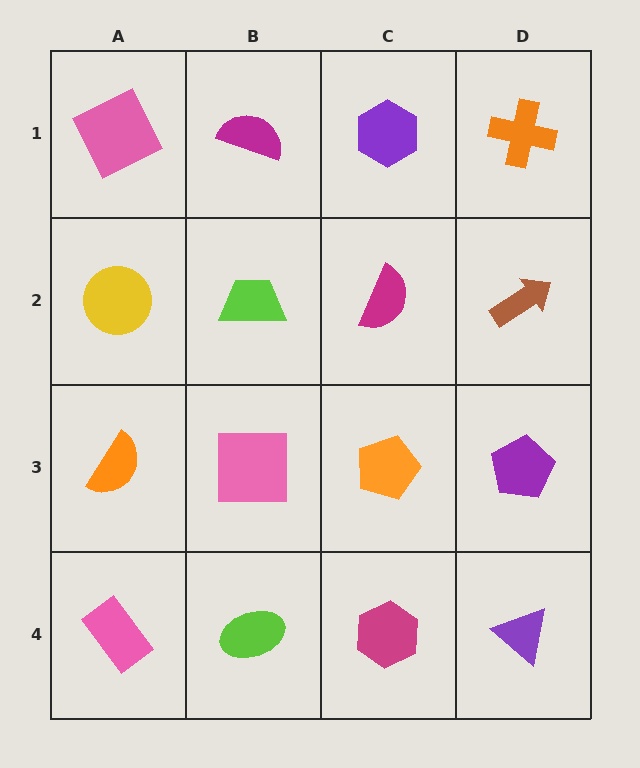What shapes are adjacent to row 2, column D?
An orange cross (row 1, column D), a purple pentagon (row 3, column D), a magenta semicircle (row 2, column C).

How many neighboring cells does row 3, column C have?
4.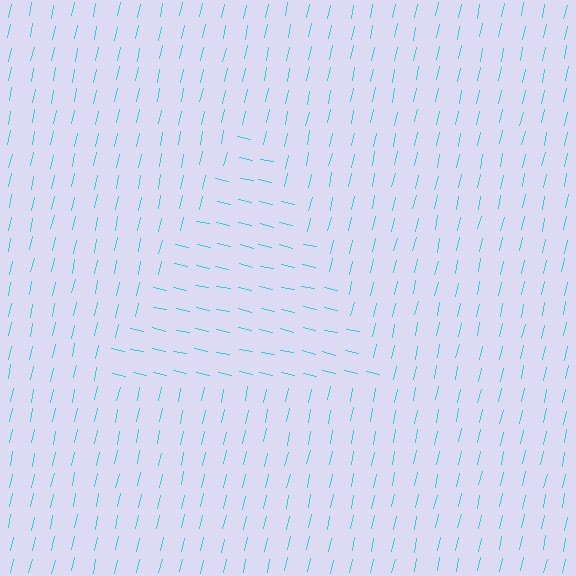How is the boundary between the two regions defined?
The boundary is defined purely by a change in line orientation (approximately 89 degrees difference). All lines are the same color and thickness.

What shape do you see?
I see a triangle.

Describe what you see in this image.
The image is filled with small cyan line segments. A triangle region in the image has lines oriented differently from the surrounding lines, creating a visible texture boundary.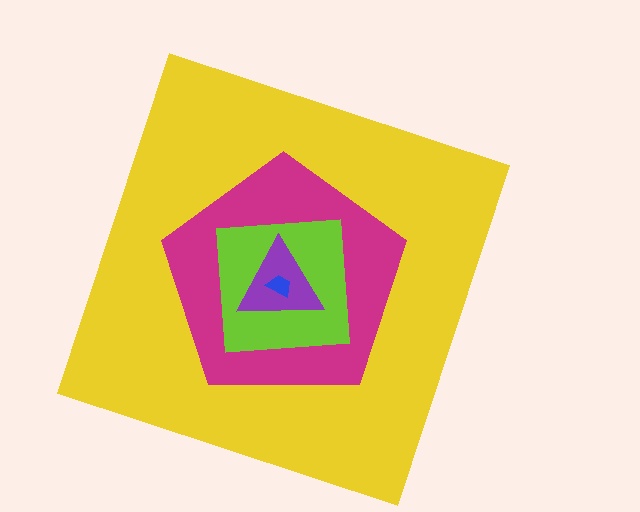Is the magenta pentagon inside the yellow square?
Yes.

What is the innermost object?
The blue trapezoid.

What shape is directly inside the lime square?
The purple triangle.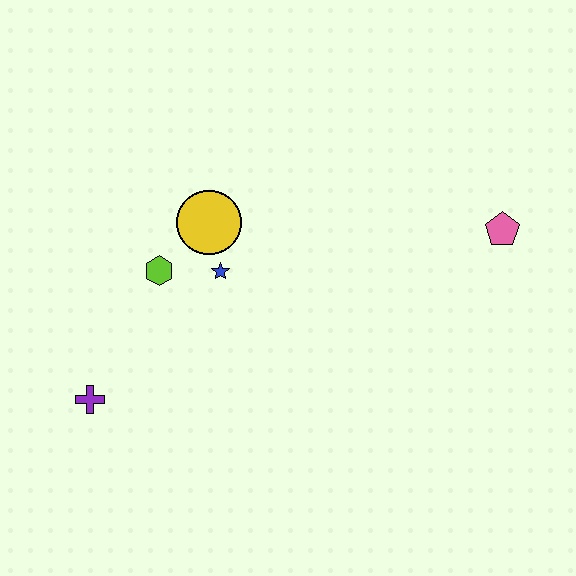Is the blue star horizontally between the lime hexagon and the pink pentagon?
Yes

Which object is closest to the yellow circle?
The blue star is closest to the yellow circle.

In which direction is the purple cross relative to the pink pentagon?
The purple cross is to the left of the pink pentagon.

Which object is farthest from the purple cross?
The pink pentagon is farthest from the purple cross.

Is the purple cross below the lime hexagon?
Yes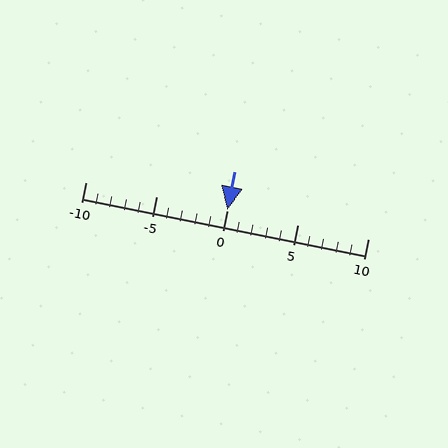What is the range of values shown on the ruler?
The ruler shows values from -10 to 10.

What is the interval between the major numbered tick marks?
The major tick marks are spaced 5 units apart.